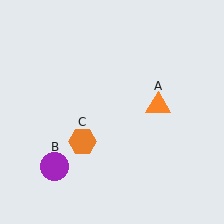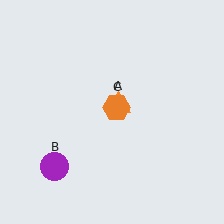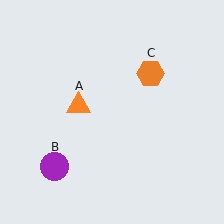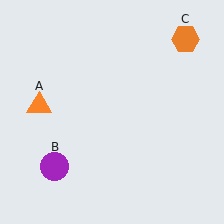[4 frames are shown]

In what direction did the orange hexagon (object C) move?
The orange hexagon (object C) moved up and to the right.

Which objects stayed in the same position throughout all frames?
Purple circle (object B) remained stationary.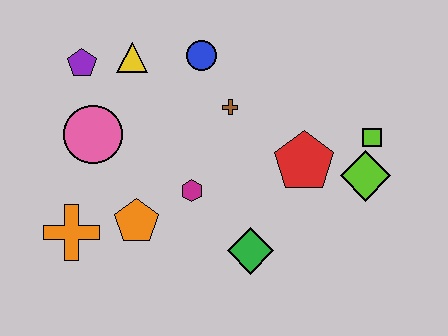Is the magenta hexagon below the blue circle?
Yes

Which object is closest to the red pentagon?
The lime diamond is closest to the red pentagon.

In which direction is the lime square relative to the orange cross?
The lime square is to the right of the orange cross.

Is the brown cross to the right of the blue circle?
Yes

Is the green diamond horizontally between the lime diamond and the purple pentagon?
Yes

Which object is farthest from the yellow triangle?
The lime diamond is farthest from the yellow triangle.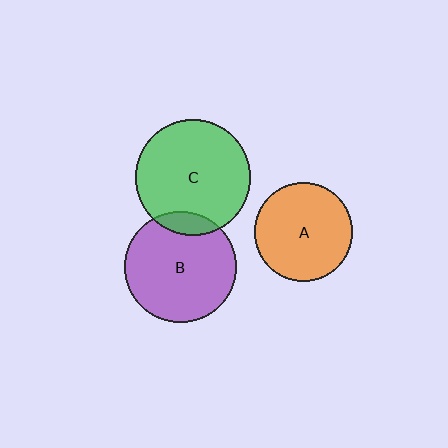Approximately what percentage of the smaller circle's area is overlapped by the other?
Approximately 10%.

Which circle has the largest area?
Circle C (green).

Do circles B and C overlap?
Yes.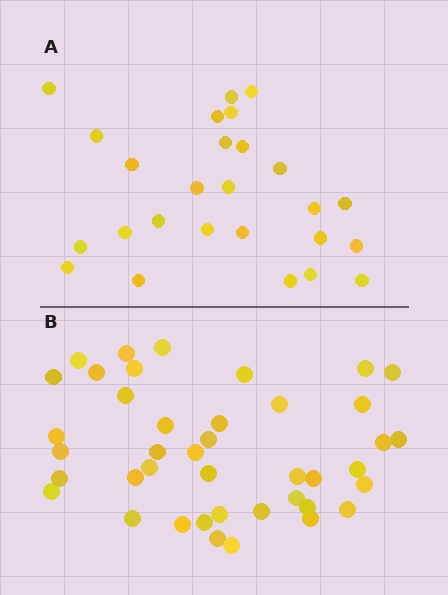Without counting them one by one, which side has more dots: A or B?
Region B (the bottom region) has more dots.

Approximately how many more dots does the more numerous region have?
Region B has approximately 15 more dots than region A.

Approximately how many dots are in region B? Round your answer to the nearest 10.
About 40 dots. (The exact count is 41, which rounds to 40.)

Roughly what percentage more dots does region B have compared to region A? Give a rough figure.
About 60% more.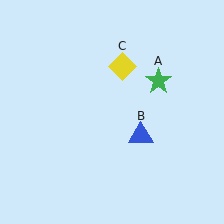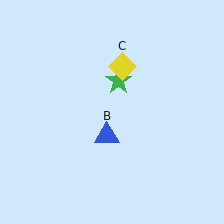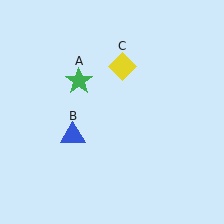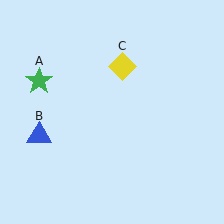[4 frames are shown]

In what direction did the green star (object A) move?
The green star (object A) moved left.